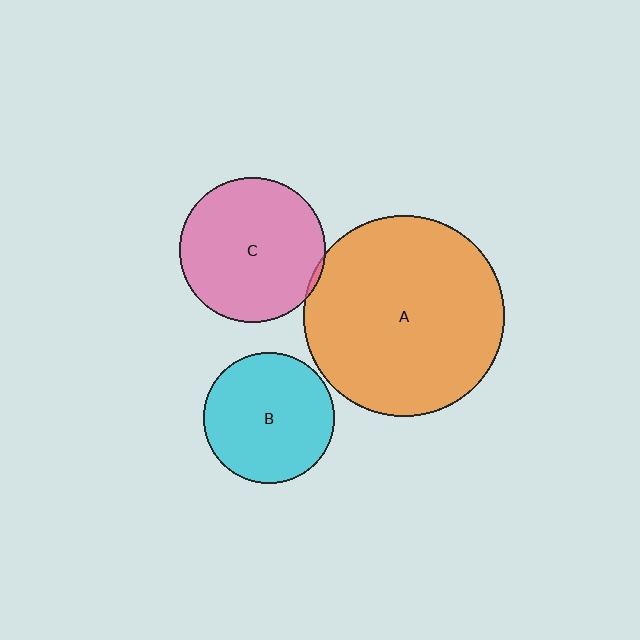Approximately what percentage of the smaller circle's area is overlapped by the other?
Approximately 5%.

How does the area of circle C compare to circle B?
Approximately 1.2 times.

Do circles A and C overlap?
Yes.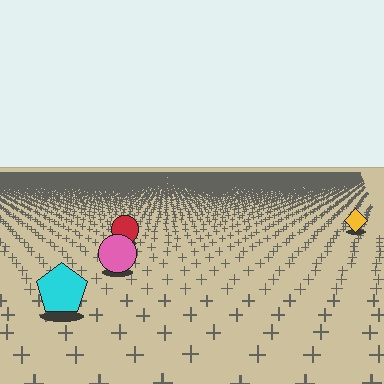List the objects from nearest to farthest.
From nearest to farthest: the cyan pentagon, the pink circle, the red circle, the yellow diamond.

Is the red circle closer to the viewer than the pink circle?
No. The pink circle is closer — you can tell from the texture gradient: the ground texture is coarser near it.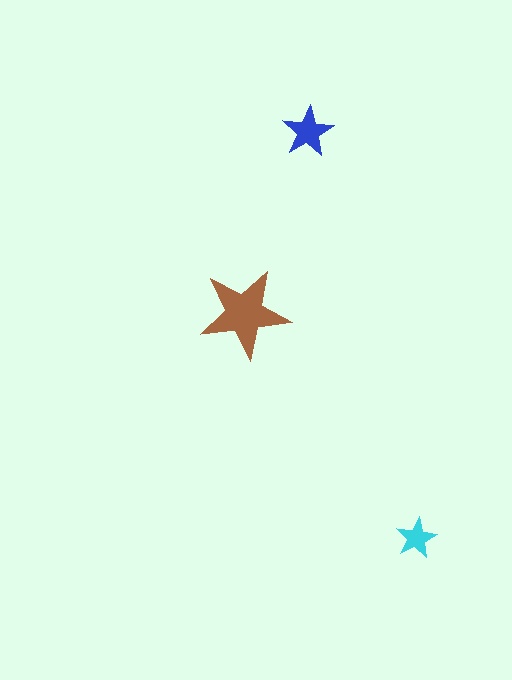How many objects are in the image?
There are 3 objects in the image.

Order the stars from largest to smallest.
the brown one, the blue one, the cyan one.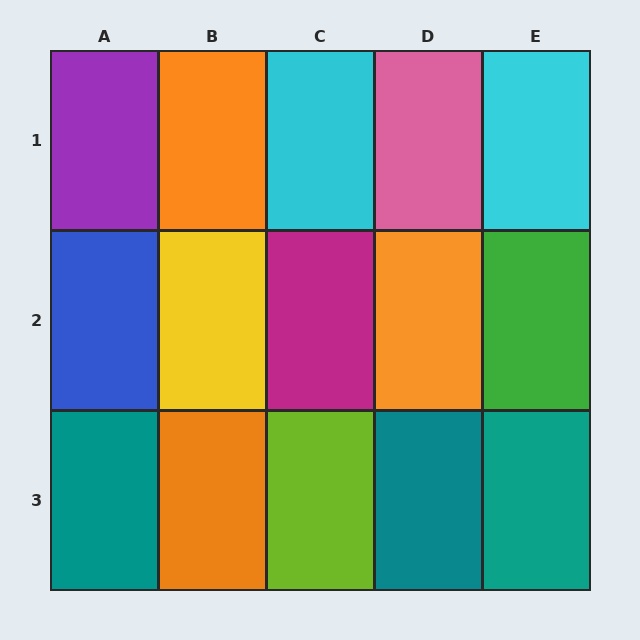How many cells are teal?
3 cells are teal.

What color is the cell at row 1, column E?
Cyan.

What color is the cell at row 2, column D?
Orange.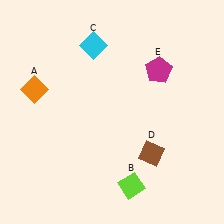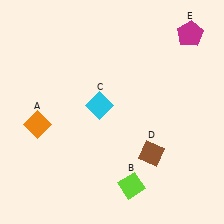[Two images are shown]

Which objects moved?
The objects that moved are: the orange diamond (A), the cyan diamond (C), the magenta pentagon (E).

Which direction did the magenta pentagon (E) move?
The magenta pentagon (E) moved up.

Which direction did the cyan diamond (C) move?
The cyan diamond (C) moved down.